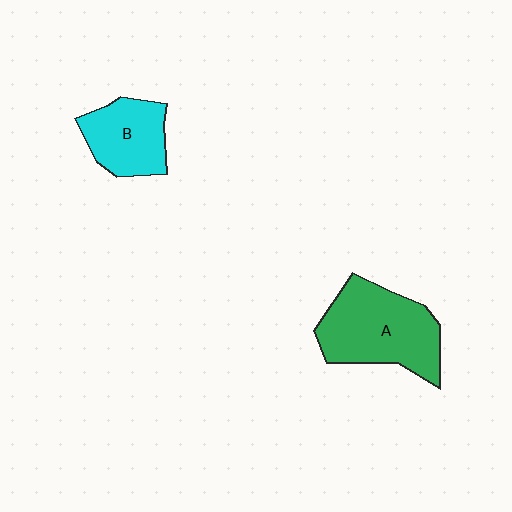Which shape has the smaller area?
Shape B (cyan).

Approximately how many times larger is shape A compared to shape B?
Approximately 1.6 times.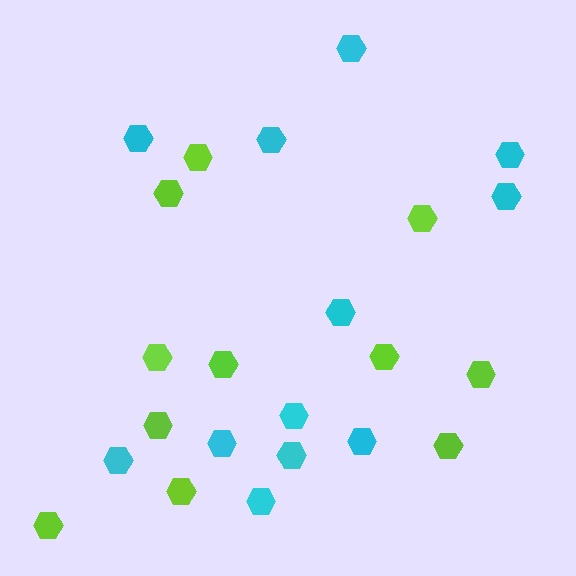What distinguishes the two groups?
There are 2 groups: one group of cyan hexagons (12) and one group of lime hexagons (11).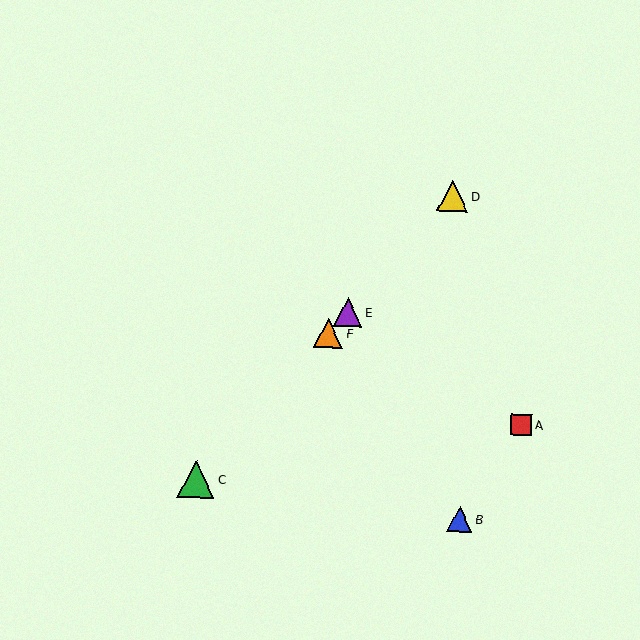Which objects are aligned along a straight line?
Objects C, D, E, F are aligned along a straight line.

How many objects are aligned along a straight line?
4 objects (C, D, E, F) are aligned along a straight line.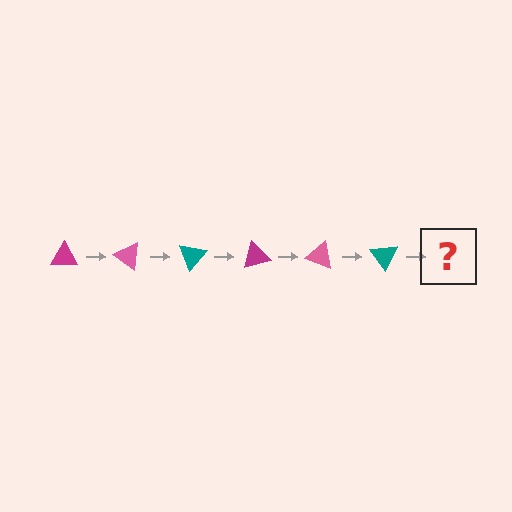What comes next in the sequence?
The next element should be a magenta triangle, rotated 210 degrees from the start.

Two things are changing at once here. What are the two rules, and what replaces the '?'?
The two rules are that it rotates 35 degrees each step and the color cycles through magenta, pink, and teal. The '?' should be a magenta triangle, rotated 210 degrees from the start.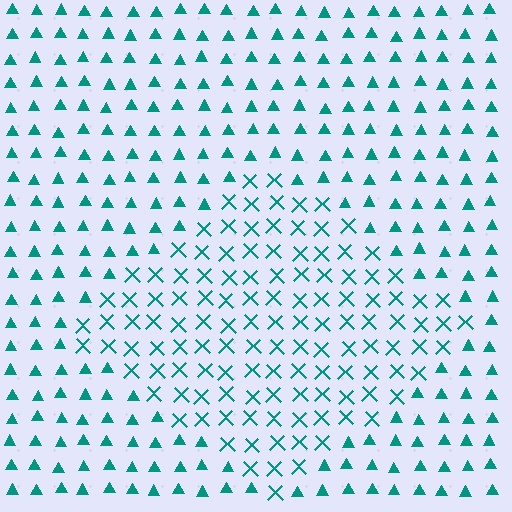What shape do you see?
I see a diamond.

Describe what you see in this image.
The image is filled with small teal elements arranged in a uniform grid. A diamond-shaped region contains X marks, while the surrounding area contains triangles. The boundary is defined purely by the change in element shape.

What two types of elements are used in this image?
The image uses X marks inside the diamond region and triangles outside it.